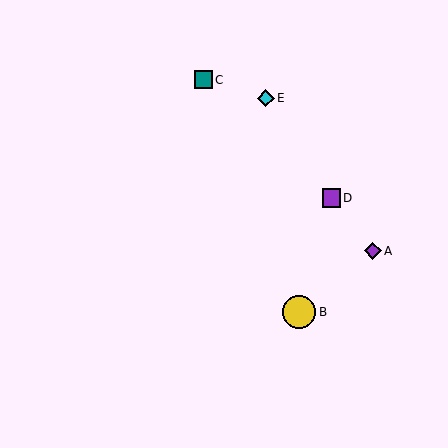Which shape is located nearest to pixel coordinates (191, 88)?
The teal square (labeled C) at (203, 80) is nearest to that location.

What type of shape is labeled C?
Shape C is a teal square.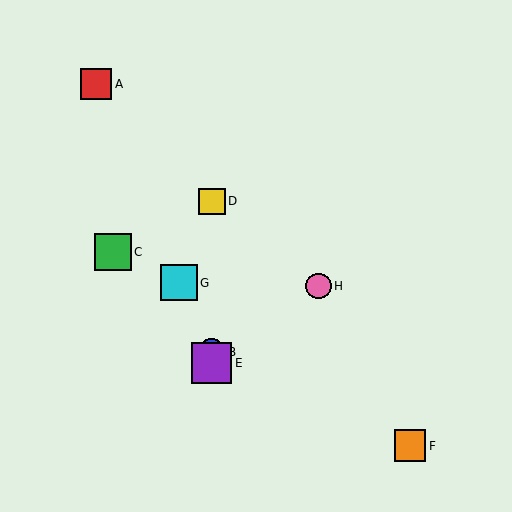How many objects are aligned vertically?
3 objects (B, D, E) are aligned vertically.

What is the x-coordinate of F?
Object F is at x≈410.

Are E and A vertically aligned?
No, E is at x≈212 and A is at x≈96.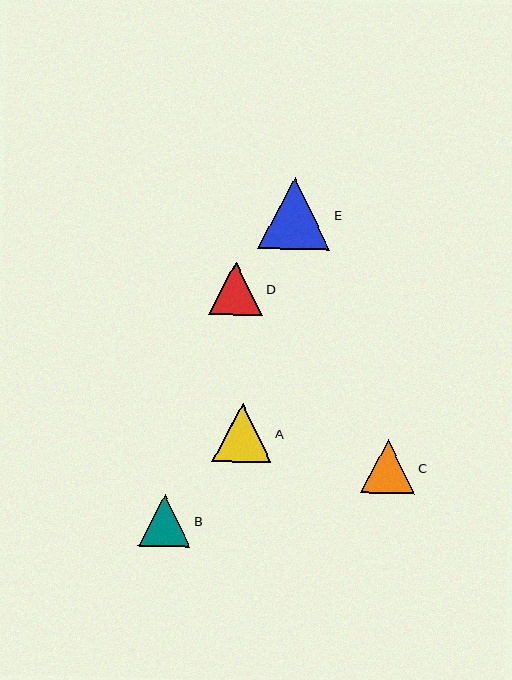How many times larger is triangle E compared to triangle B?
Triangle E is approximately 1.4 times the size of triangle B.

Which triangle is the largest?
Triangle E is the largest with a size of approximately 72 pixels.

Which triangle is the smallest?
Triangle B is the smallest with a size of approximately 52 pixels.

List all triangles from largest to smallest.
From largest to smallest: E, A, C, D, B.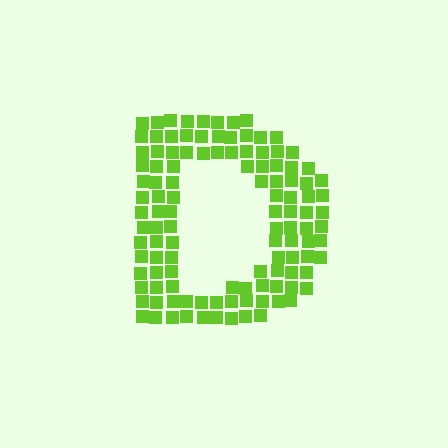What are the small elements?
The small elements are squares.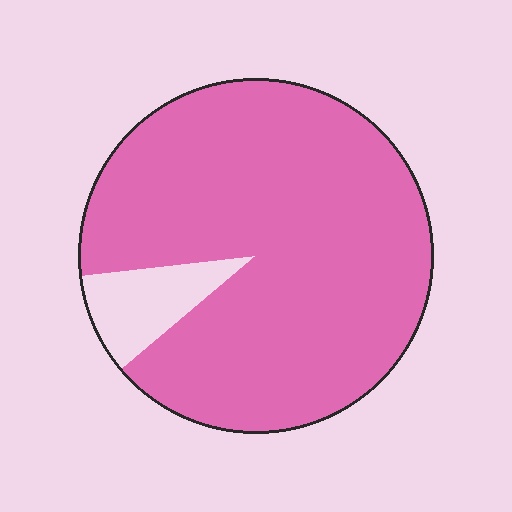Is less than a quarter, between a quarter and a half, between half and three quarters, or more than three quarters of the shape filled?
More than three quarters.